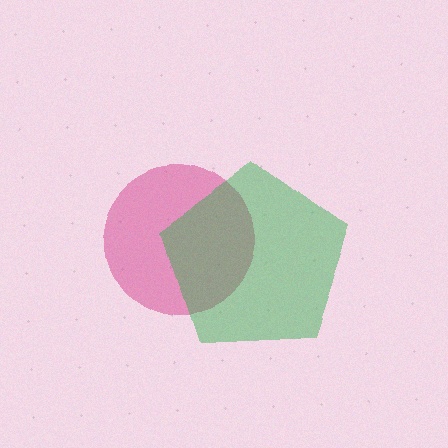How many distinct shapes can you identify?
There are 2 distinct shapes: a magenta circle, a green pentagon.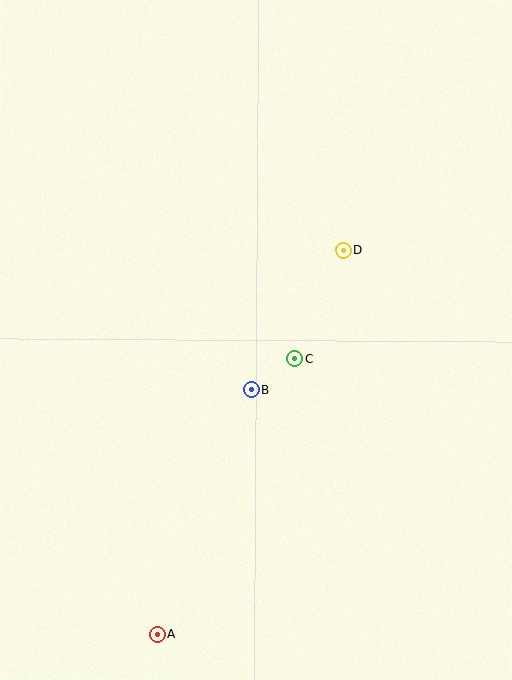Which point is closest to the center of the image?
Point C at (295, 359) is closest to the center.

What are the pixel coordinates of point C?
Point C is at (295, 359).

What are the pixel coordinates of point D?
Point D is at (343, 250).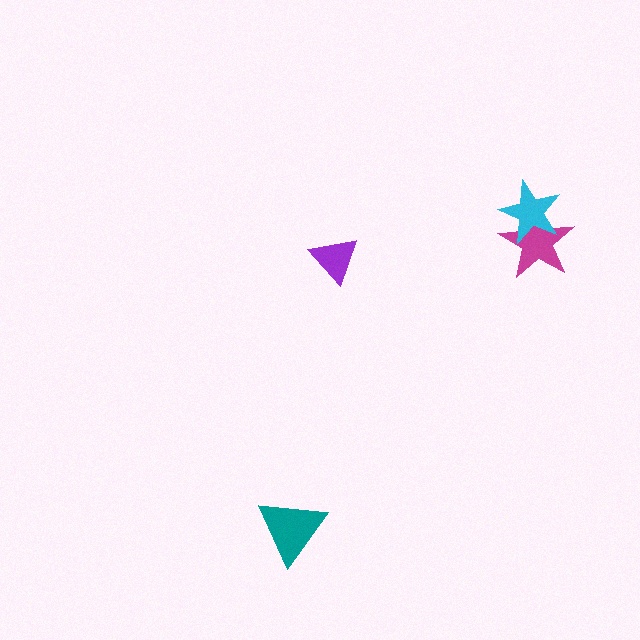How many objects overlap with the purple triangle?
0 objects overlap with the purple triangle.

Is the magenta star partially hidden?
Yes, it is partially covered by another shape.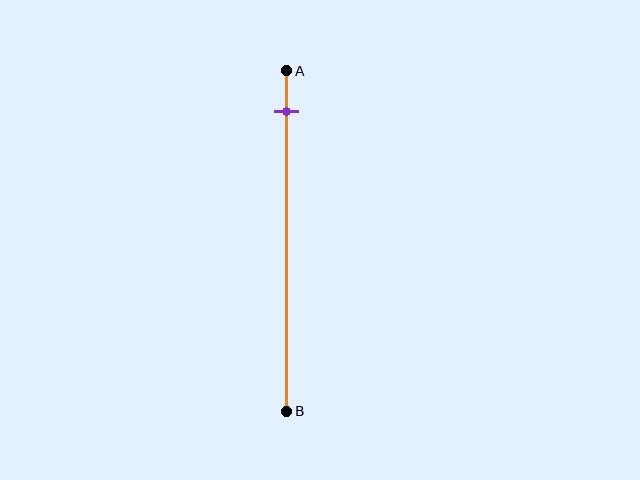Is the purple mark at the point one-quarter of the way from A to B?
No, the mark is at about 10% from A, not at the 25% one-quarter point.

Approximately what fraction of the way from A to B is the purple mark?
The purple mark is approximately 10% of the way from A to B.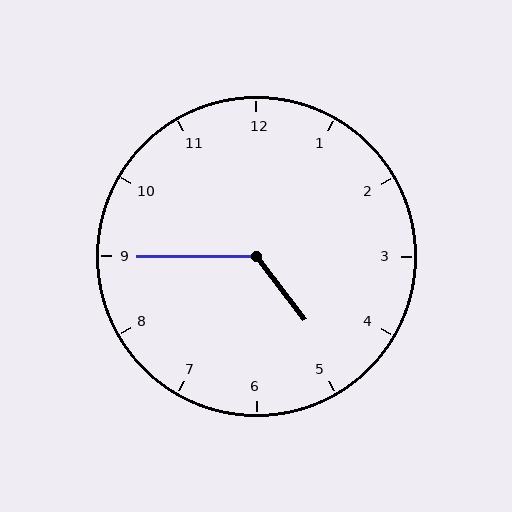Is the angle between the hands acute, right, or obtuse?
It is obtuse.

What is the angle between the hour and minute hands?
Approximately 128 degrees.